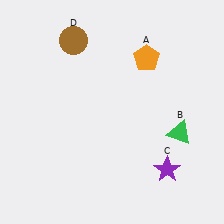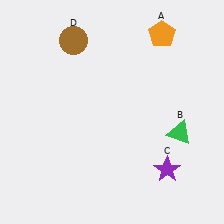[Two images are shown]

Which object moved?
The orange pentagon (A) moved up.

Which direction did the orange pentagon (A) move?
The orange pentagon (A) moved up.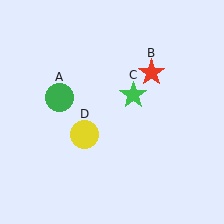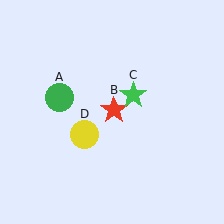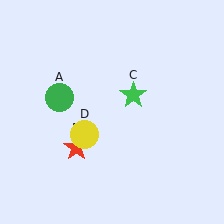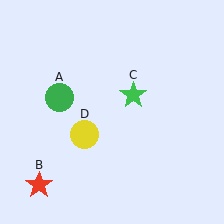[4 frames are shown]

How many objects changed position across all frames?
1 object changed position: red star (object B).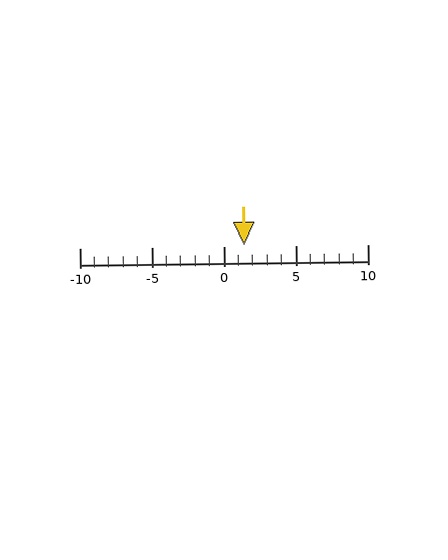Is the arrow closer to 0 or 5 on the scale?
The arrow is closer to 0.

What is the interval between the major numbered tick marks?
The major tick marks are spaced 5 units apart.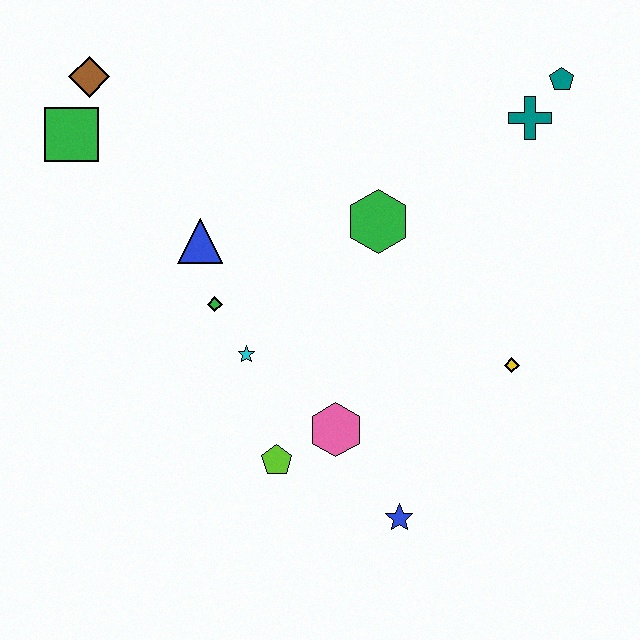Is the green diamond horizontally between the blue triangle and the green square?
No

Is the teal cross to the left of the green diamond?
No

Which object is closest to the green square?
The brown diamond is closest to the green square.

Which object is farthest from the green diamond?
The teal pentagon is farthest from the green diamond.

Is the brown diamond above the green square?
Yes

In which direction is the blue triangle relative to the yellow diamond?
The blue triangle is to the left of the yellow diamond.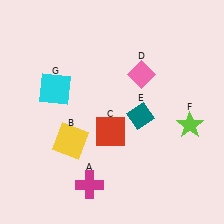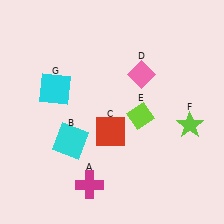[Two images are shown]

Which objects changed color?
B changed from yellow to cyan. E changed from teal to lime.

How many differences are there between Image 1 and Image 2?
There are 2 differences between the two images.